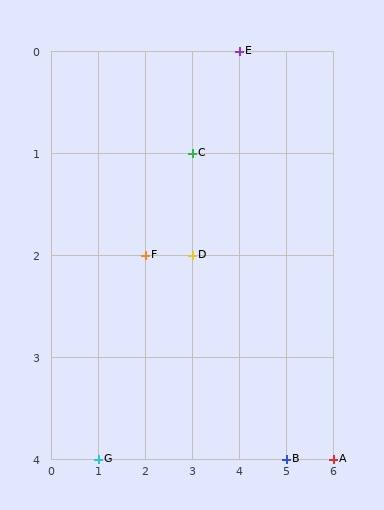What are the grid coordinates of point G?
Point G is at grid coordinates (1, 4).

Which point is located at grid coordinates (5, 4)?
Point B is at (5, 4).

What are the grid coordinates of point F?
Point F is at grid coordinates (2, 2).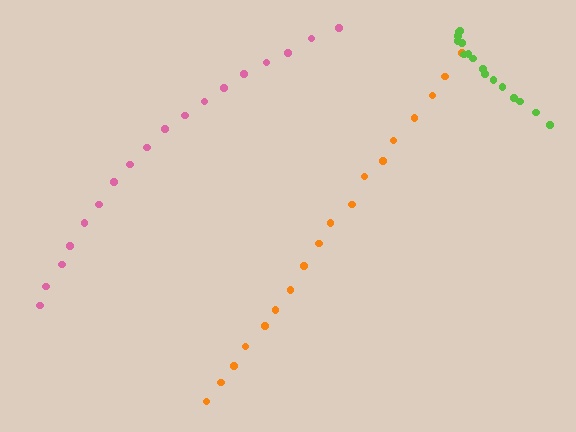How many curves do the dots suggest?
There are 3 distinct paths.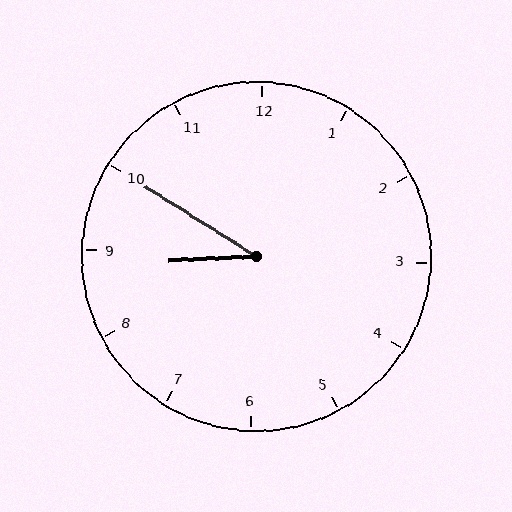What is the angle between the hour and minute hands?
Approximately 35 degrees.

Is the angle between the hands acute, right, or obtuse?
It is acute.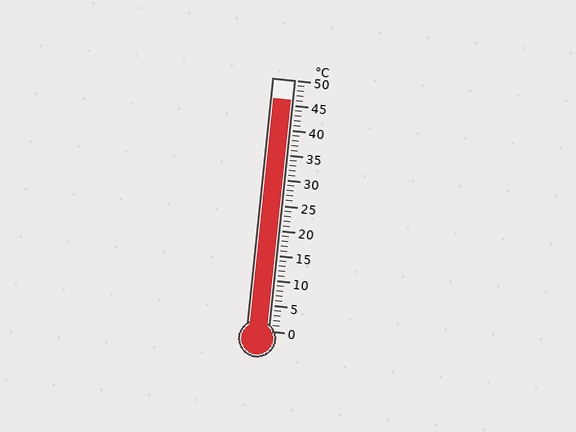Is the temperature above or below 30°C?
The temperature is above 30°C.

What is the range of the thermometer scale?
The thermometer scale ranges from 0°C to 50°C.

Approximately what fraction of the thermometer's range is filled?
The thermometer is filled to approximately 90% of its range.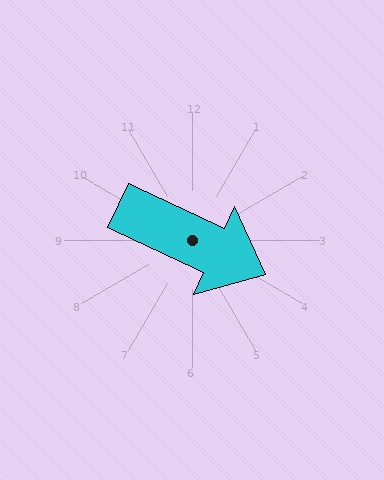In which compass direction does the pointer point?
Southeast.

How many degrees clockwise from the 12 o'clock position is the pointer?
Approximately 115 degrees.